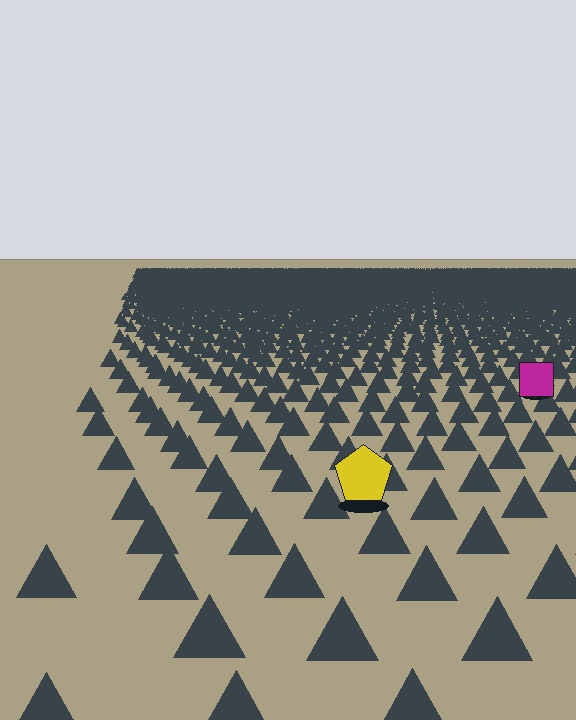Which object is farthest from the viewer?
The magenta square is farthest from the viewer. It appears smaller and the ground texture around it is denser.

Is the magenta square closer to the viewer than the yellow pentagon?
No. The yellow pentagon is closer — you can tell from the texture gradient: the ground texture is coarser near it.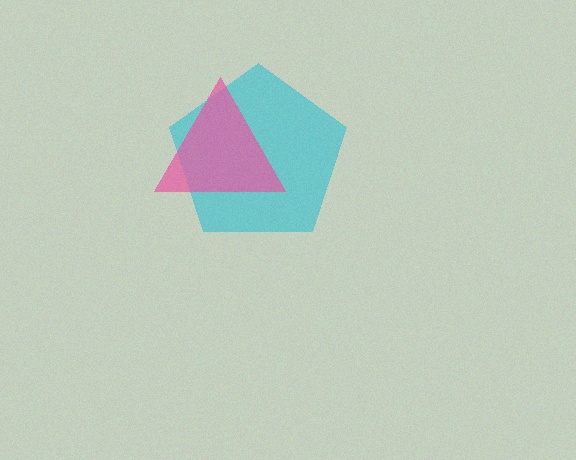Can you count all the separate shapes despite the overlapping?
Yes, there are 2 separate shapes.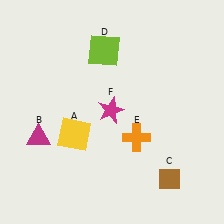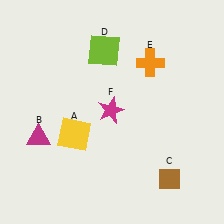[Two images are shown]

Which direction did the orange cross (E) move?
The orange cross (E) moved up.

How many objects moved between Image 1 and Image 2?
1 object moved between the two images.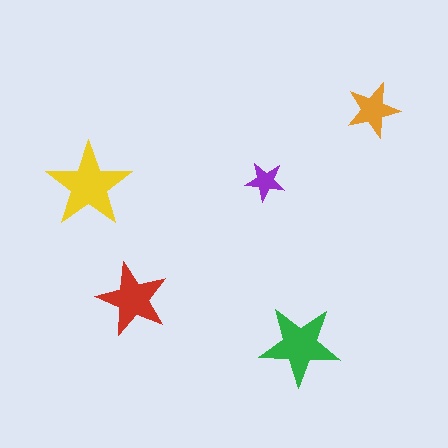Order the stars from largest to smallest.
the yellow one, the green one, the red one, the orange one, the purple one.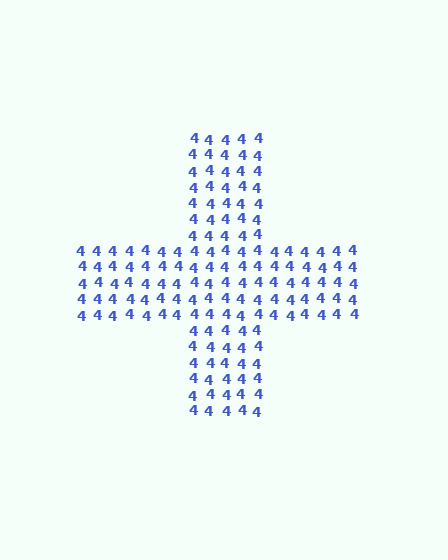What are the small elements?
The small elements are digit 4's.